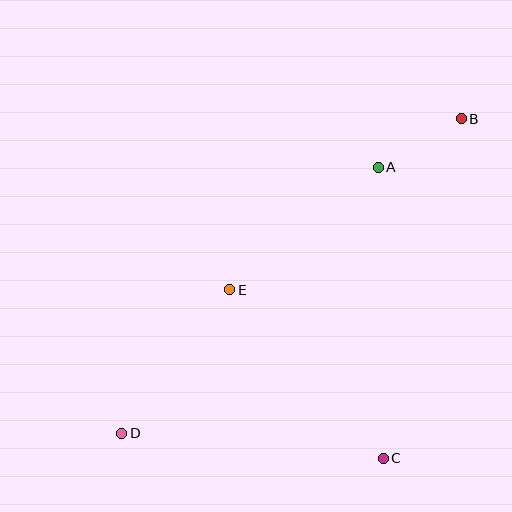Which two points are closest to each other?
Points A and B are closest to each other.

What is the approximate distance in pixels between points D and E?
The distance between D and E is approximately 180 pixels.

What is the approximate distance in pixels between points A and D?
The distance between A and D is approximately 370 pixels.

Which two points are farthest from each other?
Points B and D are farthest from each other.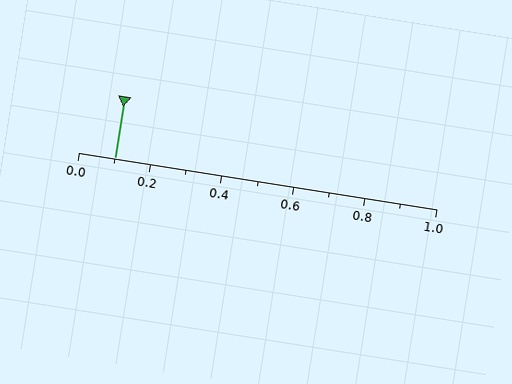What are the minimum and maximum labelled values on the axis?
The axis runs from 0.0 to 1.0.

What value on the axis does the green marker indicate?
The marker indicates approximately 0.1.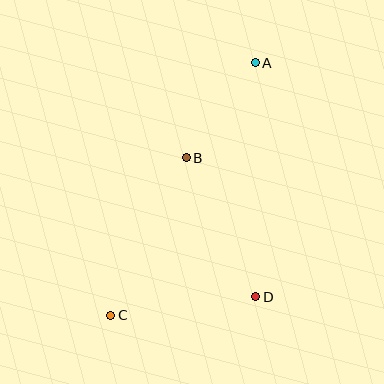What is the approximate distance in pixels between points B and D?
The distance between B and D is approximately 156 pixels.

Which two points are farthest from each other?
Points A and C are farthest from each other.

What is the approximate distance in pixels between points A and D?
The distance between A and D is approximately 234 pixels.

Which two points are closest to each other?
Points A and B are closest to each other.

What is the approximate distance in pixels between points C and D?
The distance between C and D is approximately 146 pixels.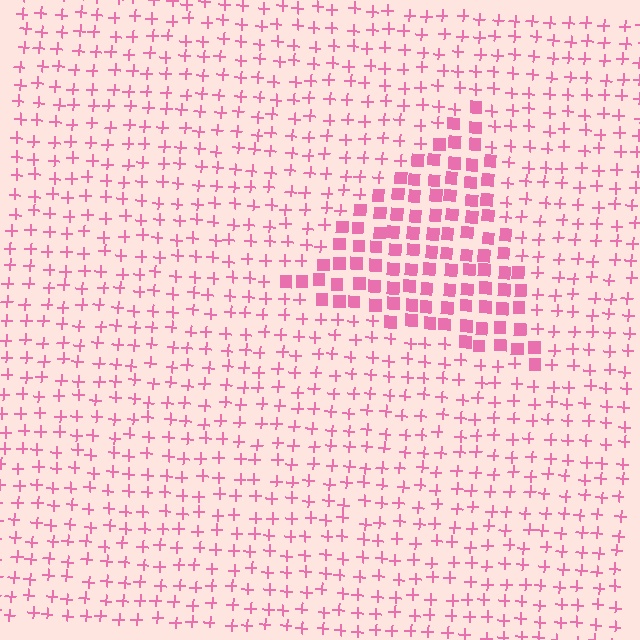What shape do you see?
I see a triangle.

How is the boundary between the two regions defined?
The boundary is defined by a change in element shape: squares inside vs. plus signs outside. All elements share the same color and spacing.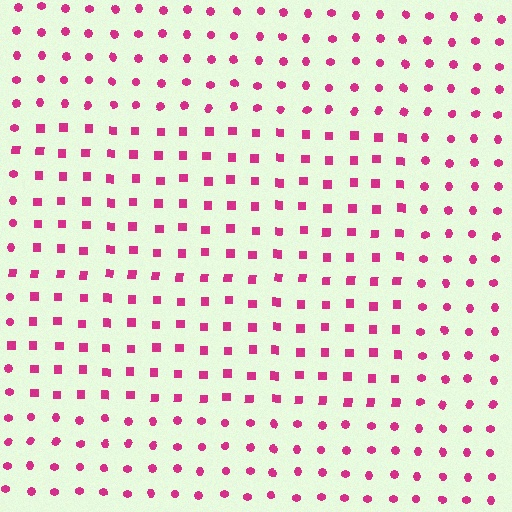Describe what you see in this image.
The image is filled with small magenta elements arranged in a uniform grid. A rectangle-shaped region contains squares, while the surrounding area contains circles. The boundary is defined purely by the change in element shape.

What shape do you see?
I see a rectangle.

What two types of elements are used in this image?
The image uses squares inside the rectangle region and circles outside it.